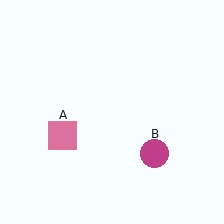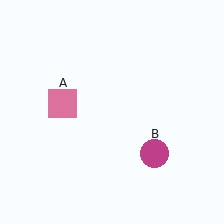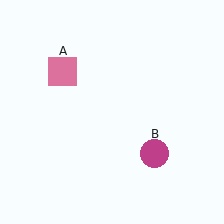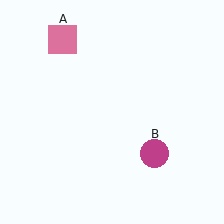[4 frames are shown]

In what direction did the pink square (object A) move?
The pink square (object A) moved up.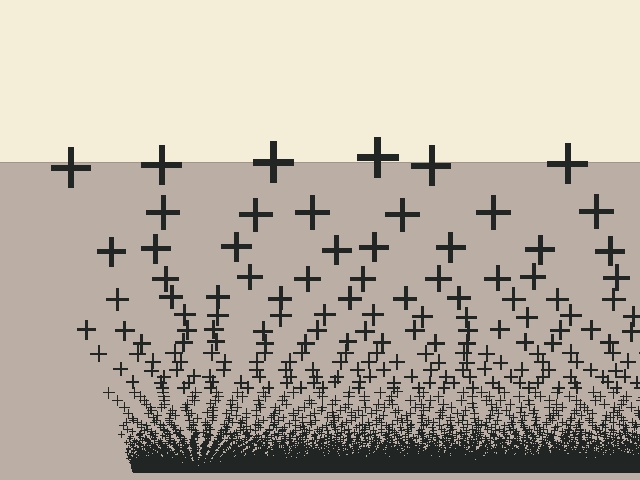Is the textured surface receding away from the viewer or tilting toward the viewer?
The surface appears to tilt toward the viewer. Texture elements get larger and sparser toward the top.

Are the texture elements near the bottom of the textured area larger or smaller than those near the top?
Smaller. The gradient is inverted — elements near the bottom are smaller and denser.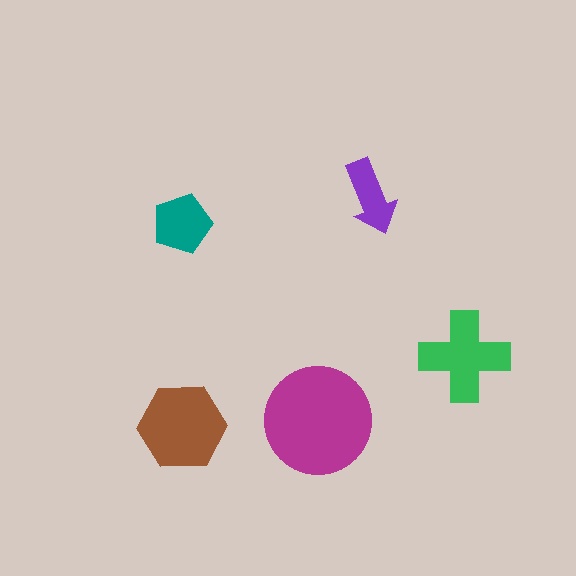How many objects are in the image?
There are 5 objects in the image.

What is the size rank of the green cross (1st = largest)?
3rd.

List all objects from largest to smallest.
The magenta circle, the brown hexagon, the green cross, the teal pentagon, the purple arrow.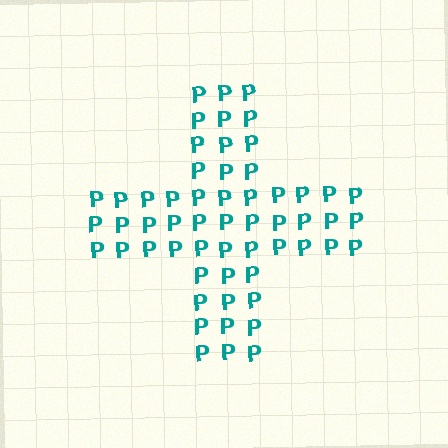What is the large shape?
The large shape is a cross.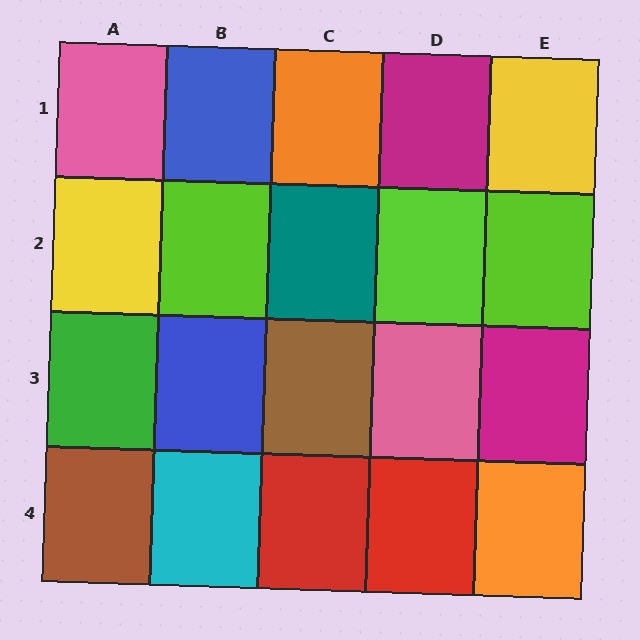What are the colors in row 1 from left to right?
Pink, blue, orange, magenta, yellow.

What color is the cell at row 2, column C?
Teal.